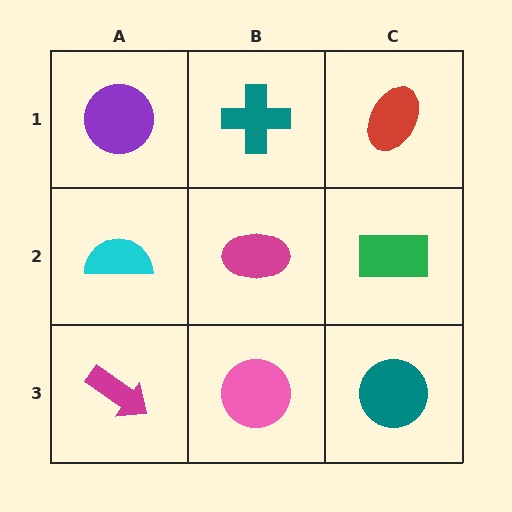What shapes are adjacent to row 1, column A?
A cyan semicircle (row 2, column A), a teal cross (row 1, column B).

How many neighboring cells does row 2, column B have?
4.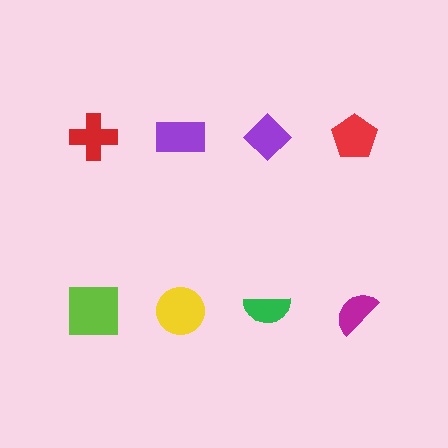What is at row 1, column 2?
A purple rectangle.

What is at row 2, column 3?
A green semicircle.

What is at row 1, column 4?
A red pentagon.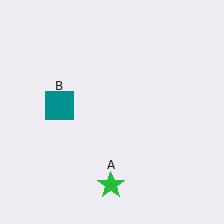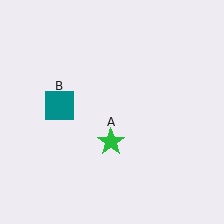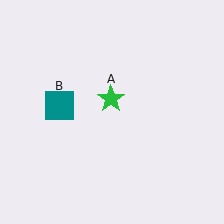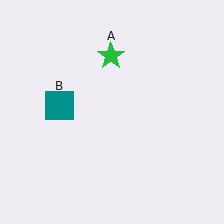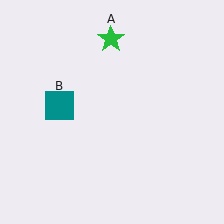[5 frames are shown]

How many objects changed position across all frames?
1 object changed position: green star (object A).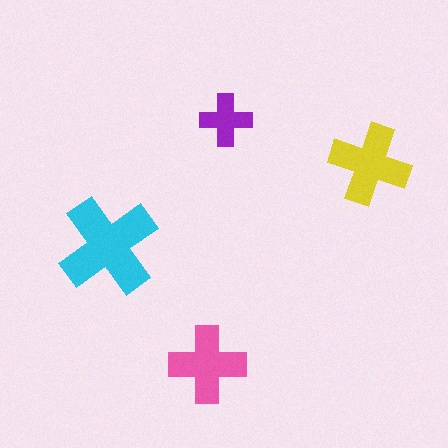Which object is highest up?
The purple cross is topmost.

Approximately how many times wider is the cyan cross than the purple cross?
About 2 times wider.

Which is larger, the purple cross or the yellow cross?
The yellow one.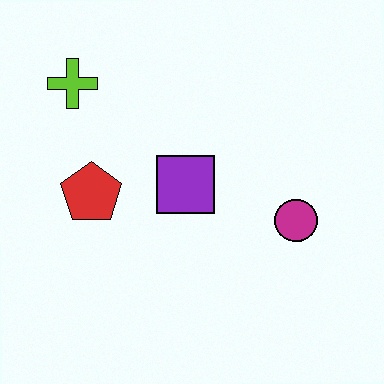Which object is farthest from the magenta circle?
The lime cross is farthest from the magenta circle.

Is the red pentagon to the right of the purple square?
No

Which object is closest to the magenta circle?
The purple square is closest to the magenta circle.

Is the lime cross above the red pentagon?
Yes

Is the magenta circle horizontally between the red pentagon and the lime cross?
No